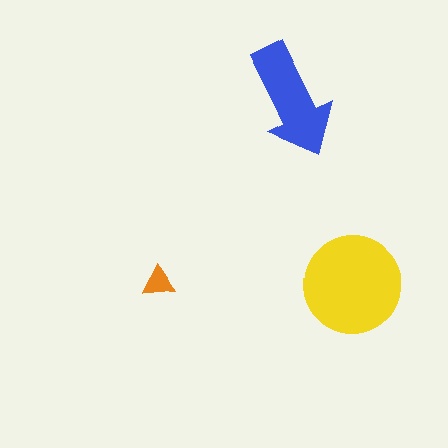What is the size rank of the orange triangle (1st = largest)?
3rd.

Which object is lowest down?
The yellow circle is bottommost.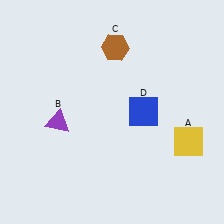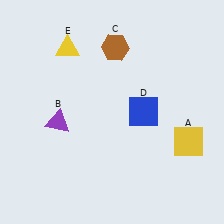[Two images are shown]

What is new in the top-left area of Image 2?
A yellow triangle (E) was added in the top-left area of Image 2.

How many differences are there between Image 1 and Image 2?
There is 1 difference between the two images.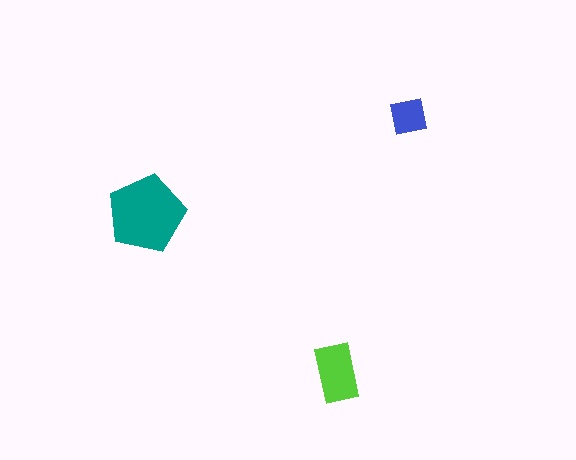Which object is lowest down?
The lime rectangle is bottommost.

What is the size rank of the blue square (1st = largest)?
3rd.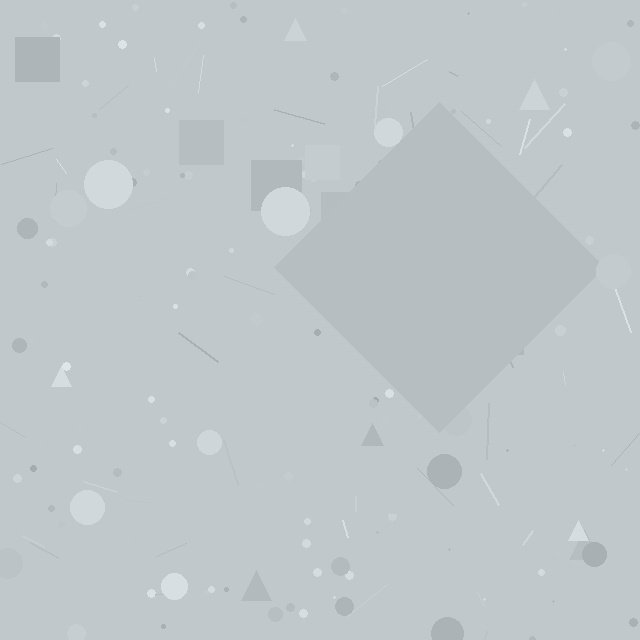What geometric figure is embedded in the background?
A diamond is embedded in the background.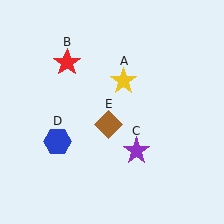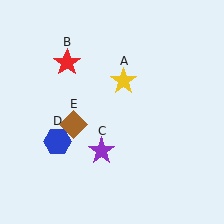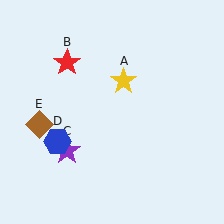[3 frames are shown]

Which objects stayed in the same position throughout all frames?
Yellow star (object A) and red star (object B) and blue hexagon (object D) remained stationary.